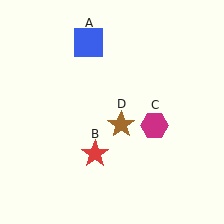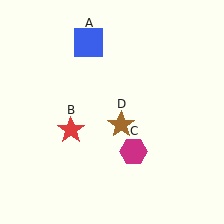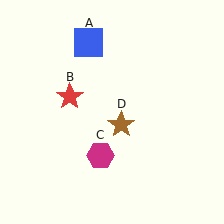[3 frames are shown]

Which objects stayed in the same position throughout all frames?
Blue square (object A) and brown star (object D) remained stationary.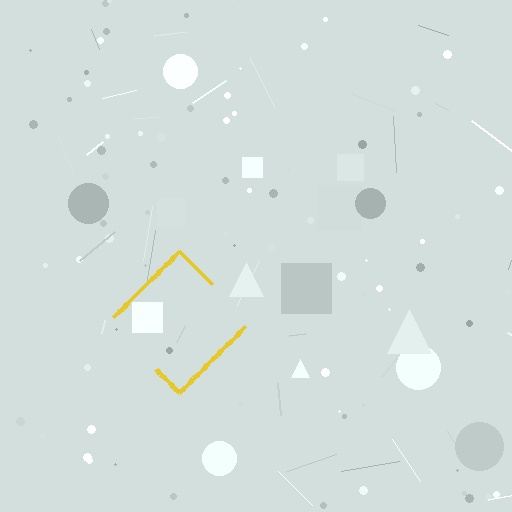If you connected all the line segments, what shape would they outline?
They would outline a diamond.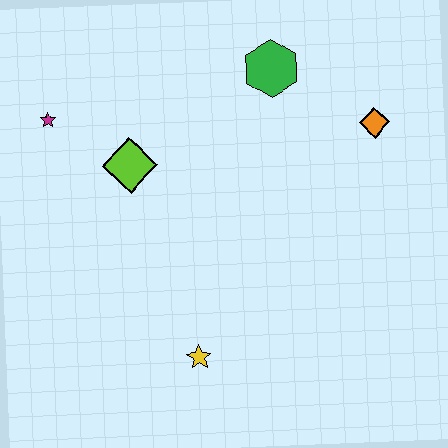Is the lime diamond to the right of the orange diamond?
No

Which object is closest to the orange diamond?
The green hexagon is closest to the orange diamond.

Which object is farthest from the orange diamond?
The magenta star is farthest from the orange diamond.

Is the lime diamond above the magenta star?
No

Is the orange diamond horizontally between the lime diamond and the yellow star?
No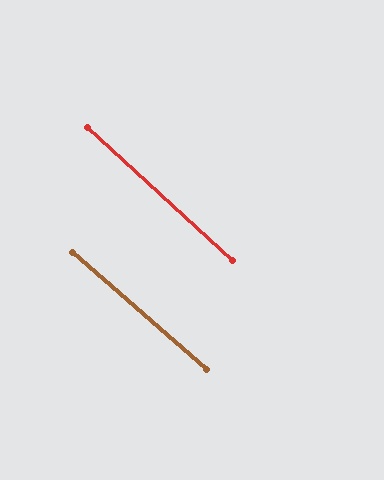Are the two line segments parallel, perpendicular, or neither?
Parallel — their directions differ by only 1.3°.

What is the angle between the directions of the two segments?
Approximately 1 degree.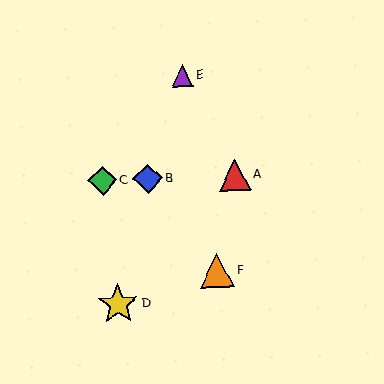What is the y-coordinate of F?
Object F is at y≈271.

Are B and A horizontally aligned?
Yes, both are at y≈179.